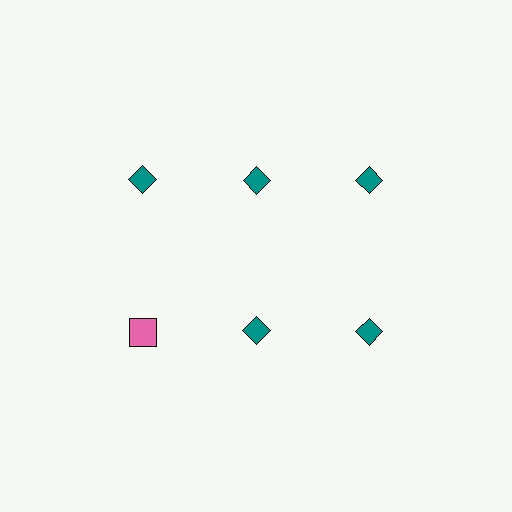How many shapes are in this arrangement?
There are 6 shapes arranged in a grid pattern.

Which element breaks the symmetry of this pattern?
The pink square in the second row, leftmost column breaks the symmetry. All other shapes are teal diamonds.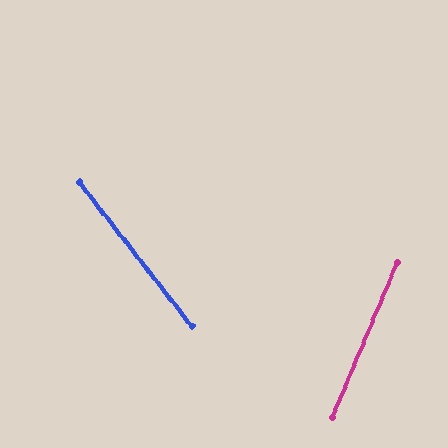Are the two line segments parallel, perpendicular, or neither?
Neither parallel nor perpendicular — they differ by about 60°.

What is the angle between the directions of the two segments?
Approximately 60 degrees.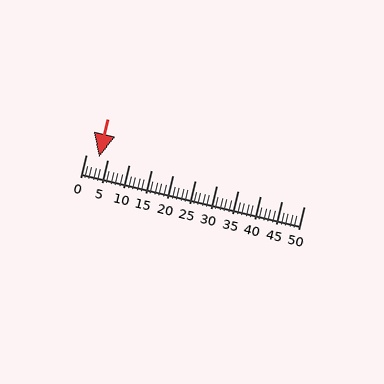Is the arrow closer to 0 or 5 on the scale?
The arrow is closer to 5.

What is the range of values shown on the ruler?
The ruler shows values from 0 to 50.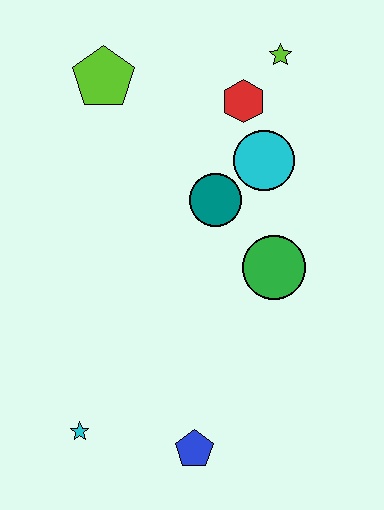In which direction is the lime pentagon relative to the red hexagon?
The lime pentagon is to the left of the red hexagon.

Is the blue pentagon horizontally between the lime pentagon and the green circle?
Yes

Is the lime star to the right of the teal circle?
Yes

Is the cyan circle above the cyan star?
Yes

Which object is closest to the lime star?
The red hexagon is closest to the lime star.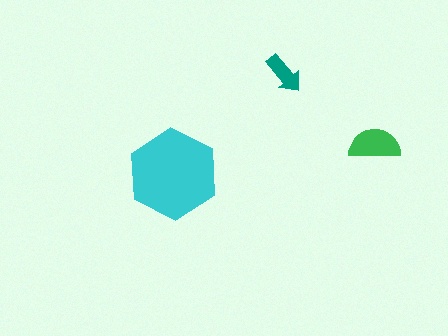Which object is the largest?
The cyan hexagon.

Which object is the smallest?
The teal arrow.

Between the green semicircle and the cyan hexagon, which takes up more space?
The cyan hexagon.